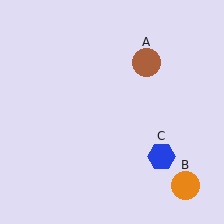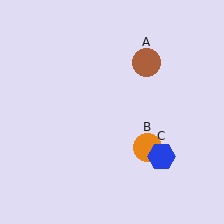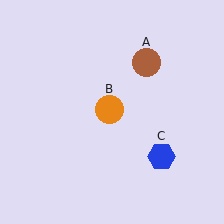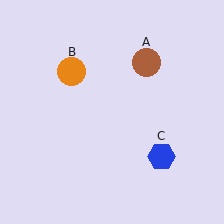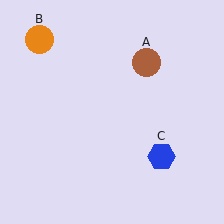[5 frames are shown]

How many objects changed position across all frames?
1 object changed position: orange circle (object B).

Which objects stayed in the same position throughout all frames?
Brown circle (object A) and blue hexagon (object C) remained stationary.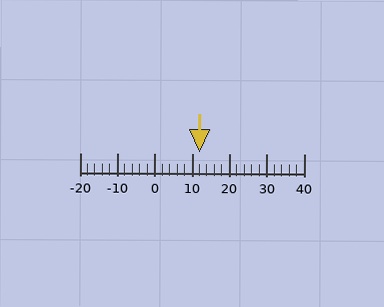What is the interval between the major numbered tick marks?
The major tick marks are spaced 10 units apart.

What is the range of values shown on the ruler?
The ruler shows values from -20 to 40.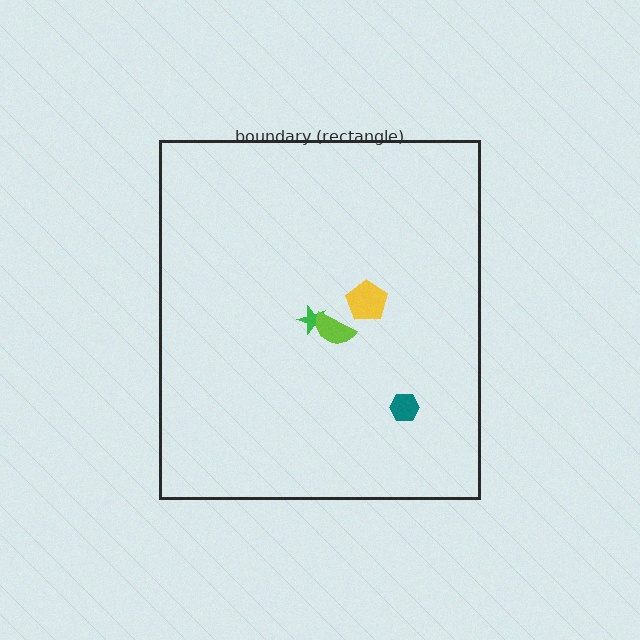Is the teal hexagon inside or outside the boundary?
Inside.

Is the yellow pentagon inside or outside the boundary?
Inside.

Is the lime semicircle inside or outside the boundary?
Inside.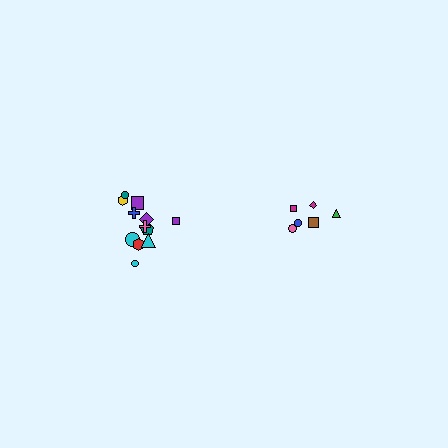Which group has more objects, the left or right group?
The left group.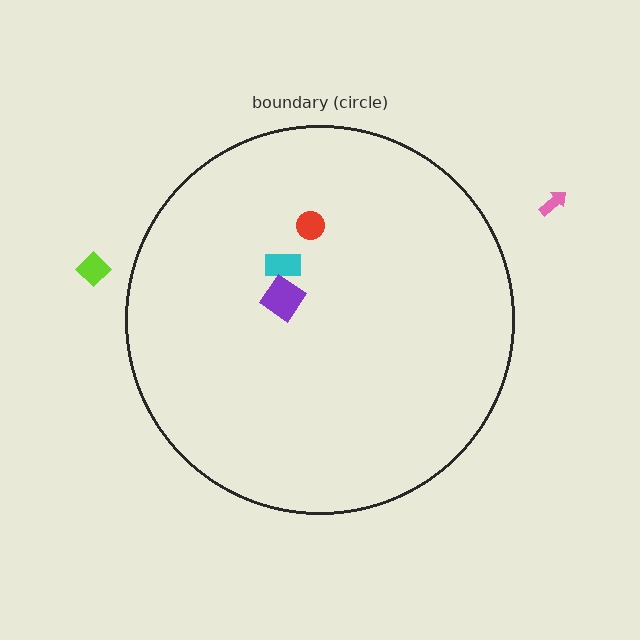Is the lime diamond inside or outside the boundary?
Outside.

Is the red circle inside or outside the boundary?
Inside.